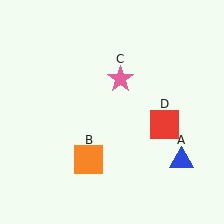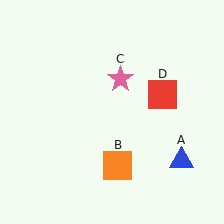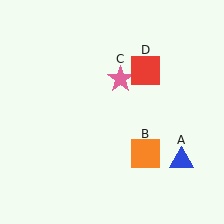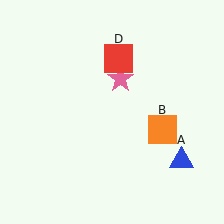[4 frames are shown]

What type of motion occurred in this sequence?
The orange square (object B), red square (object D) rotated counterclockwise around the center of the scene.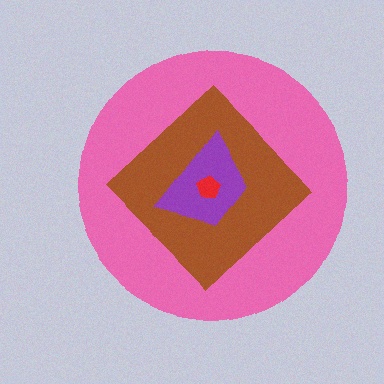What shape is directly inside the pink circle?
The brown diamond.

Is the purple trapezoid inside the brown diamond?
Yes.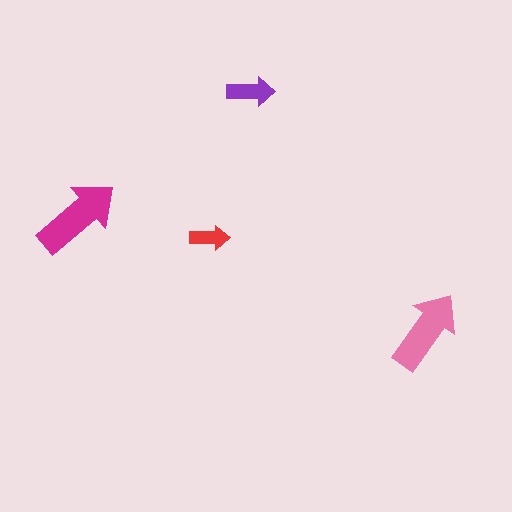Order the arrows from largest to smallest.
the magenta one, the pink one, the purple one, the red one.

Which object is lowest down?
The pink arrow is bottommost.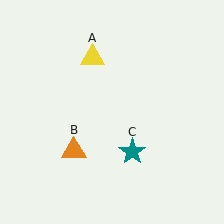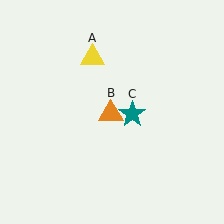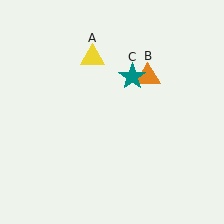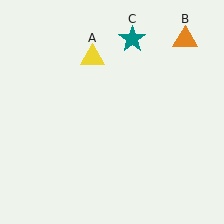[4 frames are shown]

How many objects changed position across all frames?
2 objects changed position: orange triangle (object B), teal star (object C).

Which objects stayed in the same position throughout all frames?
Yellow triangle (object A) remained stationary.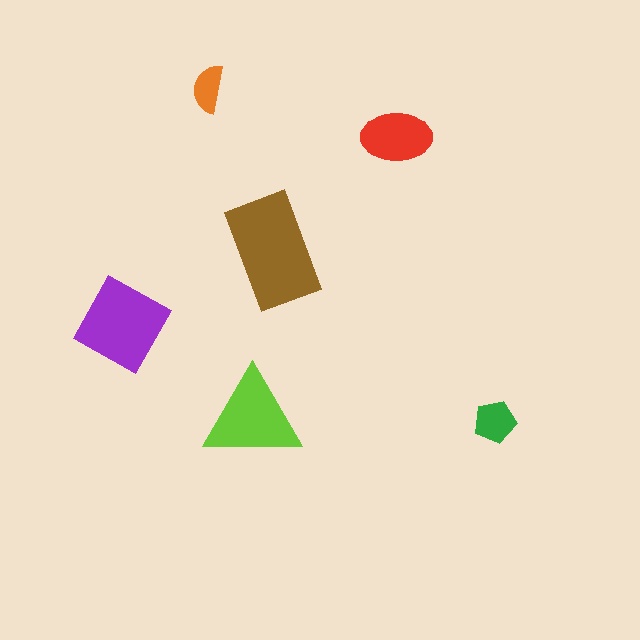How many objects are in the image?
There are 6 objects in the image.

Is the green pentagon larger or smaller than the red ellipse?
Smaller.